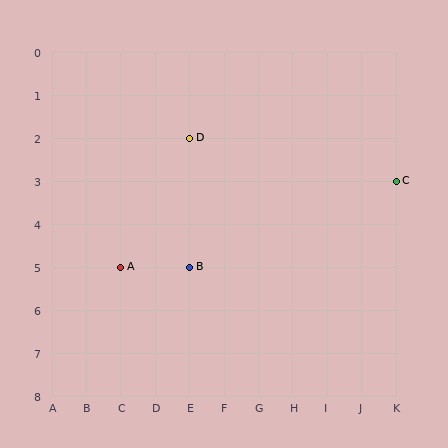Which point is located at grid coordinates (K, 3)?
Point C is at (K, 3).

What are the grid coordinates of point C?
Point C is at grid coordinates (K, 3).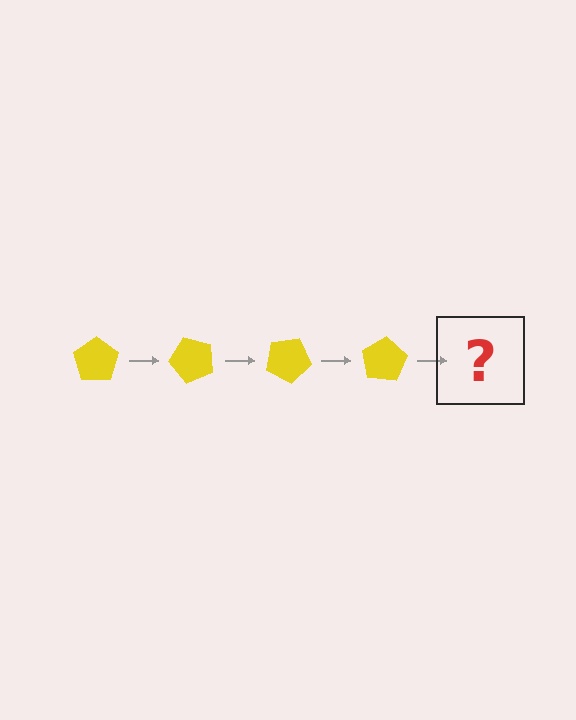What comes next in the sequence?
The next element should be a yellow pentagon rotated 200 degrees.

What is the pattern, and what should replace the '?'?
The pattern is that the pentagon rotates 50 degrees each step. The '?' should be a yellow pentagon rotated 200 degrees.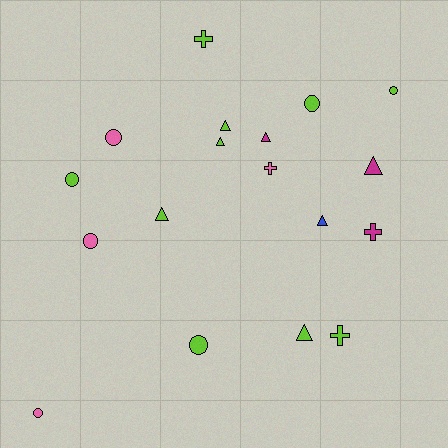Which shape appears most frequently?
Circle, with 7 objects.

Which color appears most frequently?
Lime, with 10 objects.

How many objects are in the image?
There are 18 objects.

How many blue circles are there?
There are no blue circles.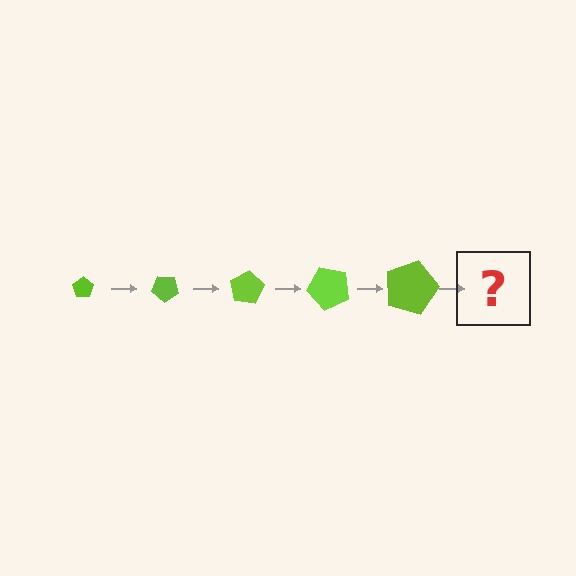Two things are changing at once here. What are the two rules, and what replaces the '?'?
The two rules are that the pentagon grows larger each step and it rotates 40 degrees each step. The '?' should be a pentagon, larger than the previous one and rotated 200 degrees from the start.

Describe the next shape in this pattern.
It should be a pentagon, larger than the previous one and rotated 200 degrees from the start.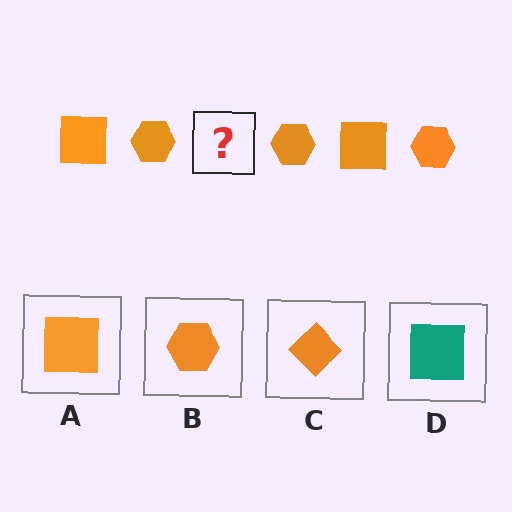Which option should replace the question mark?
Option A.